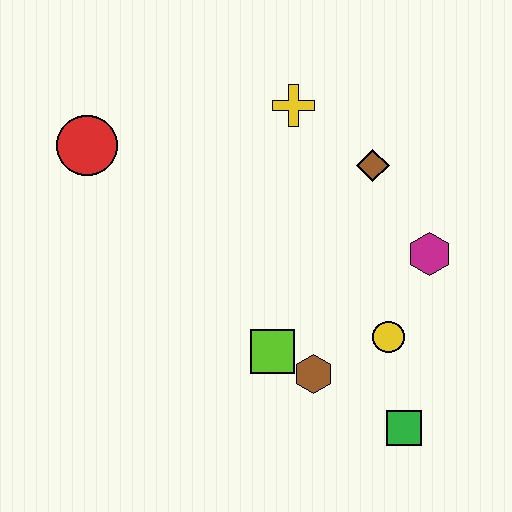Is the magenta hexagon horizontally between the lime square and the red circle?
No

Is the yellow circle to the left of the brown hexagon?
No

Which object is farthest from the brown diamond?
The red circle is farthest from the brown diamond.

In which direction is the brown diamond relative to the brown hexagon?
The brown diamond is above the brown hexagon.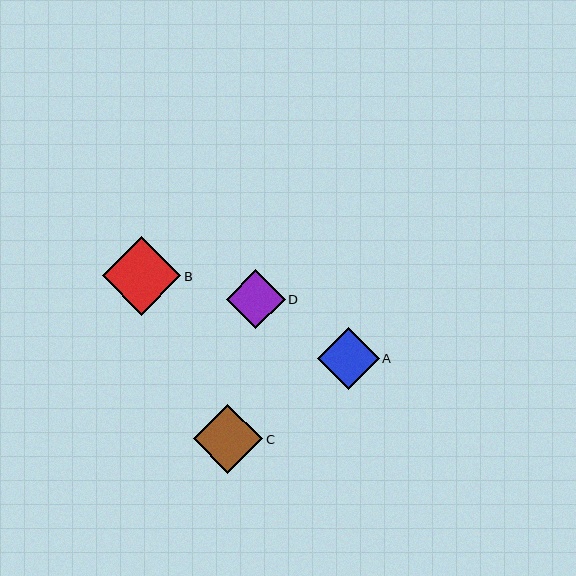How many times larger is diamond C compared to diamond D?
Diamond C is approximately 1.2 times the size of diamond D.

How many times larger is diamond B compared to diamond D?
Diamond B is approximately 1.3 times the size of diamond D.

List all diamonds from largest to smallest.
From largest to smallest: B, C, A, D.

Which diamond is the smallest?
Diamond D is the smallest with a size of approximately 59 pixels.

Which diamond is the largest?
Diamond B is the largest with a size of approximately 79 pixels.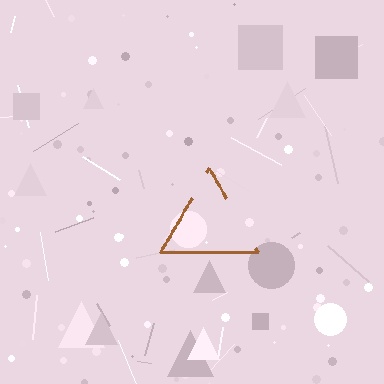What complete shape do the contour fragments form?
The contour fragments form a triangle.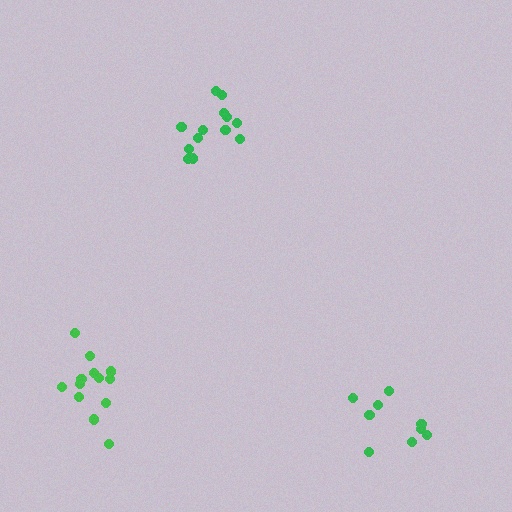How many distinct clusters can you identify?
There are 3 distinct clusters.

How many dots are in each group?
Group 1: 13 dots, Group 2: 13 dots, Group 3: 9 dots (35 total).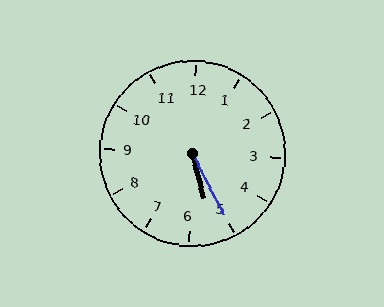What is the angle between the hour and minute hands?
Approximately 12 degrees.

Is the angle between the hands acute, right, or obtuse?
It is acute.